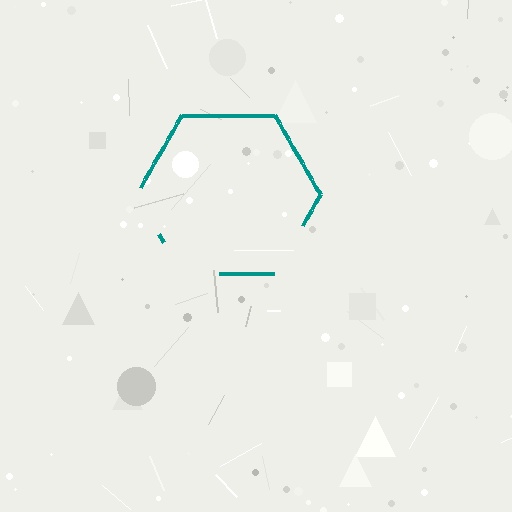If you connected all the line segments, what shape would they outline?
They would outline a hexagon.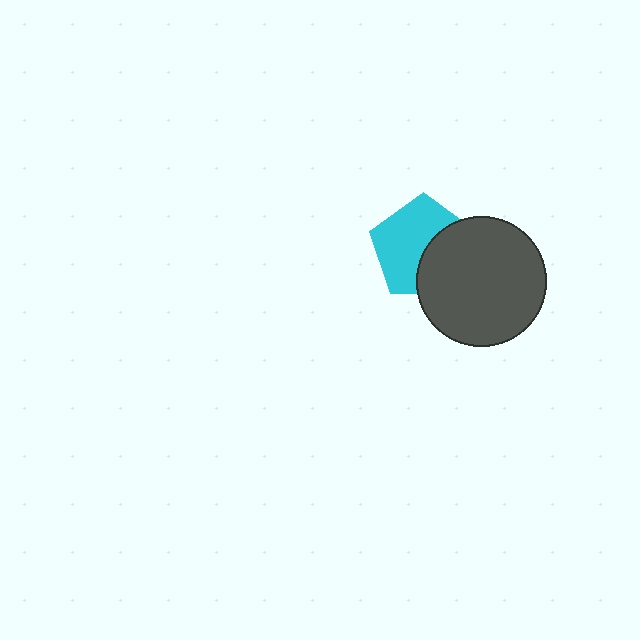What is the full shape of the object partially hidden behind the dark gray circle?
The partially hidden object is a cyan pentagon.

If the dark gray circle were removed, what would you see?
You would see the complete cyan pentagon.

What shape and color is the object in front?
The object in front is a dark gray circle.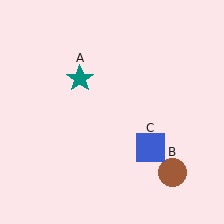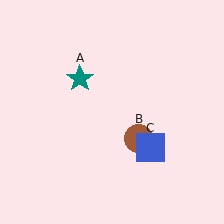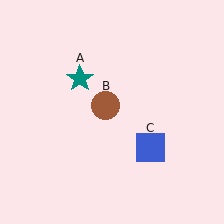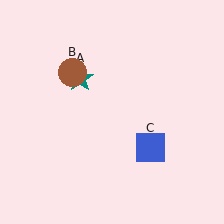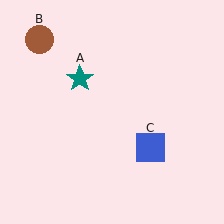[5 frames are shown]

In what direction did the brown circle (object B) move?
The brown circle (object B) moved up and to the left.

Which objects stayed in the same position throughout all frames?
Teal star (object A) and blue square (object C) remained stationary.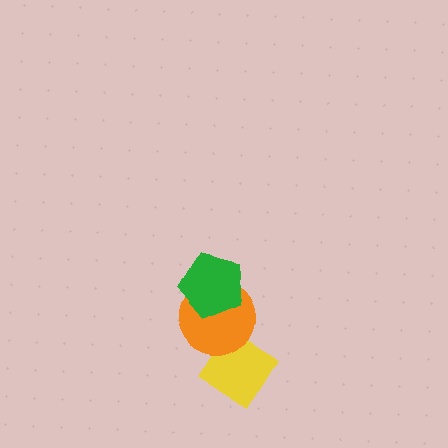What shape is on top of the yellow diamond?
The orange circle is on top of the yellow diamond.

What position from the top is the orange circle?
The orange circle is 2nd from the top.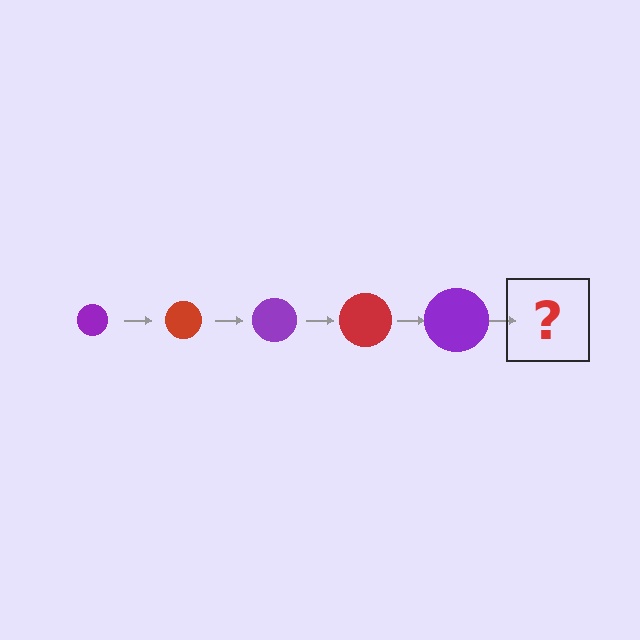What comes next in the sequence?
The next element should be a red circle, larger than the previous one.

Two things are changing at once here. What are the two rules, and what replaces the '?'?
The two rules are that the circle grows larger each step and the color cycles through purple and red. The '?' should be a red circle, larger than the previous one.